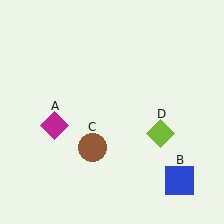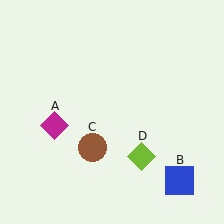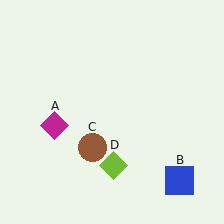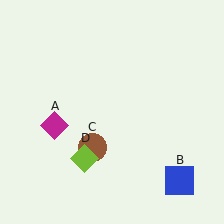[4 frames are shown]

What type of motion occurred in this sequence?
The lime diamond (object D) rotated clockwise around the center of the scene.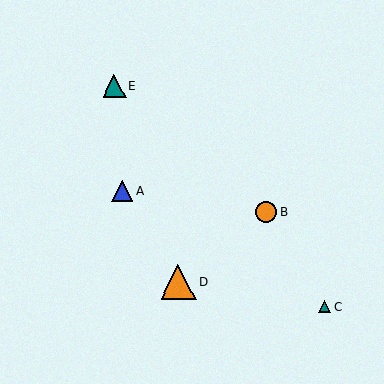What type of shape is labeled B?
Shape B is an orange circle.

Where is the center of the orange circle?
The center of the orange circle is at (266, 212).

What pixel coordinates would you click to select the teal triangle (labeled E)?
Click at (114, 86) to select the teal triangle E.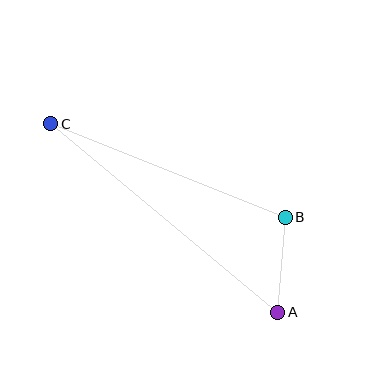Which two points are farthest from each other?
Points A and C are farthest from each other.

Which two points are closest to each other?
Points A and B are closest to each other.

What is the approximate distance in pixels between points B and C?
The distance between B and C is approximately 252 pixels.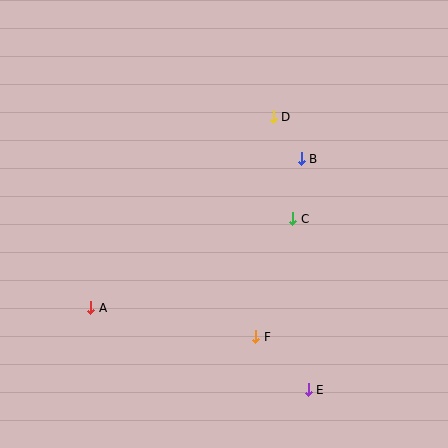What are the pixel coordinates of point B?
Point B is at (301, 159).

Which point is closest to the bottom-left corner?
Point A is closest to the bottom-left corner.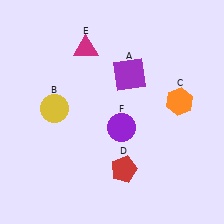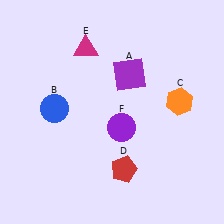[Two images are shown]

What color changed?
The circle (B) changed from yellow in Image 1 to blue in Image 2.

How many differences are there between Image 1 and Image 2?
There is 1 difference between the two images.